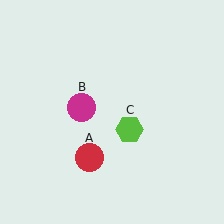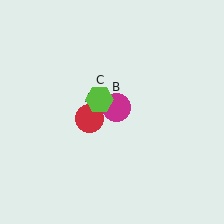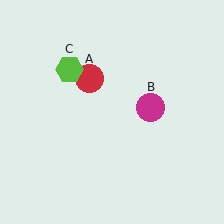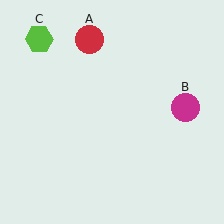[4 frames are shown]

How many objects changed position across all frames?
3 objects changed position: red circle (object A), magenta circle (object B), lime hexagon (object C).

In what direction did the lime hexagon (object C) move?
The lime hexagon (object C) moved up and to the left.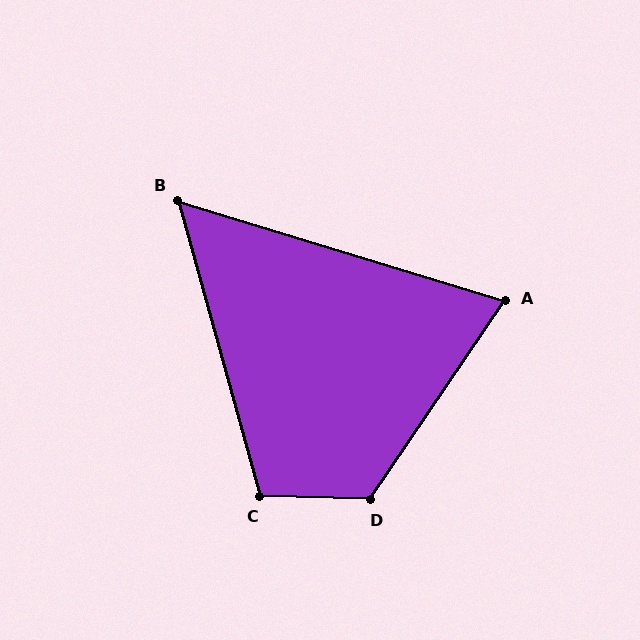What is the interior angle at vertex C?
Approximately 107 degrees (obtuse).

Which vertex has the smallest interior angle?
B, at approximately 57 degrees.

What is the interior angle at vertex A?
Approximately 73 degrees (acute).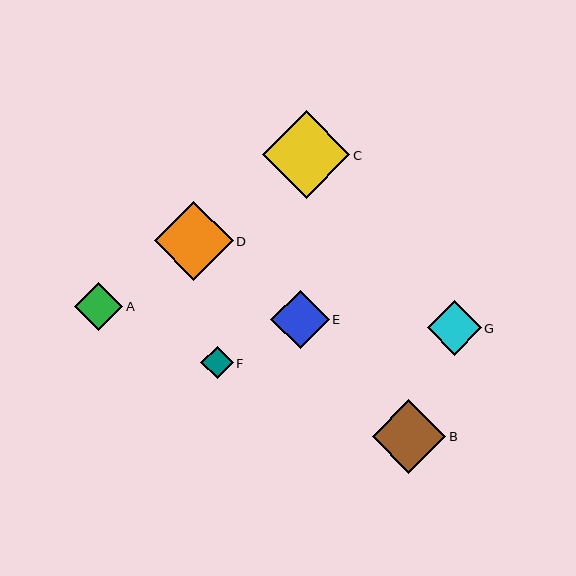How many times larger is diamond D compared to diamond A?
Diamond D is approximately 1.7 times the size of diamond A.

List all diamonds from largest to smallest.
From largest to smallest: C, D, B, E, G, A, F.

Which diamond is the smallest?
Diamond F is the smallest with a size of approximately 32 pixels.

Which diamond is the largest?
Diamond C is the largest with a size of approximately 88 pixels.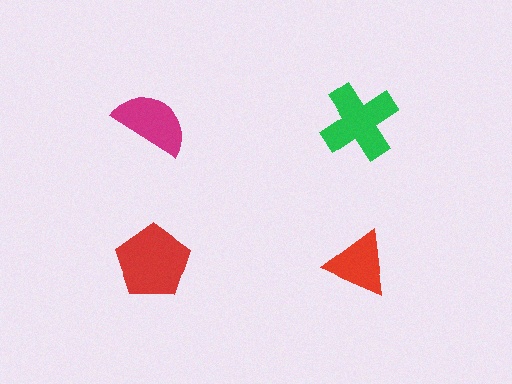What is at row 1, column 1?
A magenta semicircle.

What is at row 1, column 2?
A green cross.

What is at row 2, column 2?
A red triangle.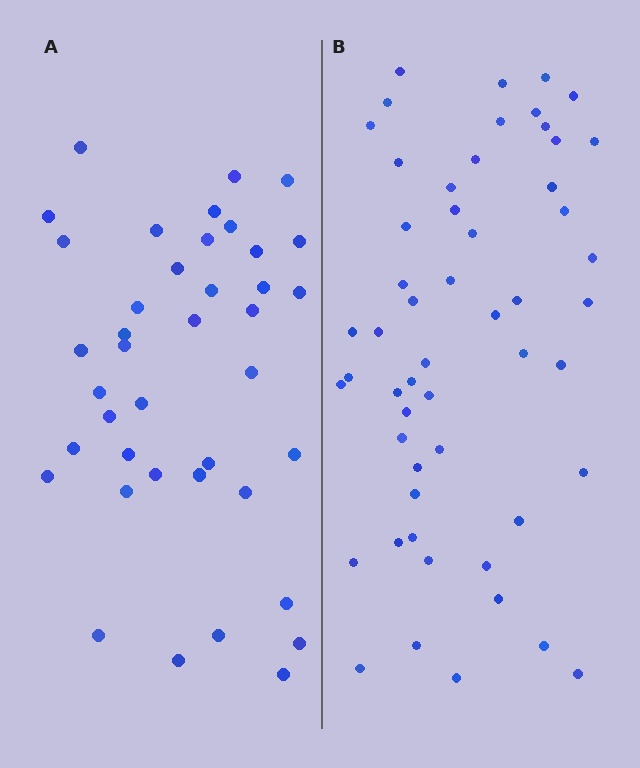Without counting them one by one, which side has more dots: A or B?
Region B (the right region) has more dots.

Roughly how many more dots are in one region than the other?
Region B has approximately 15 more dots than region A.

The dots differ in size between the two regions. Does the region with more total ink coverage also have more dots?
No. Region A has more total ink coverage because its dots are larger, but region B actually contains more individual dots. Total area can be misleading — the number of items is what matters here.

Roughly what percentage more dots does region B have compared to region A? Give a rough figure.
About 35% more.